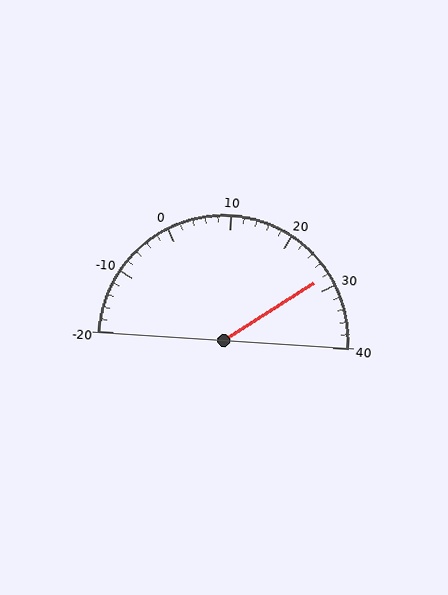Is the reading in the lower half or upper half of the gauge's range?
The reading is in the upper half of the range (-20 to 40).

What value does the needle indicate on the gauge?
The needle indicates approximately 28.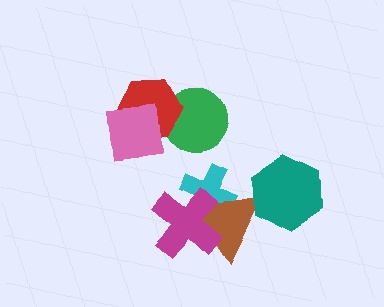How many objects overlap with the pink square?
1 object overlaps with the pink square.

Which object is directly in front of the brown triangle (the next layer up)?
The magenta cross is directly in front of the brown triangle.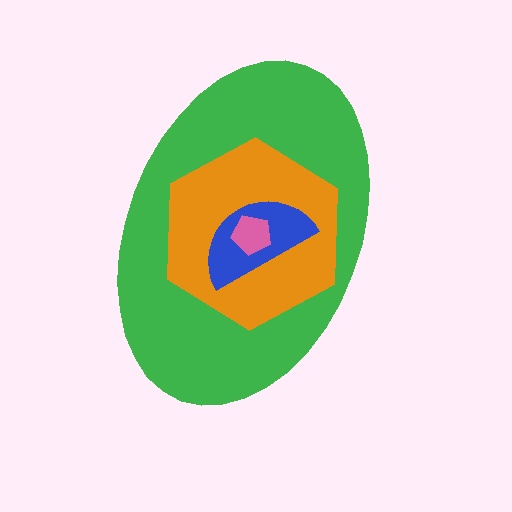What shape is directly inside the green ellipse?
The orange hexagon.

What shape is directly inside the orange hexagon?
The blue semicircle.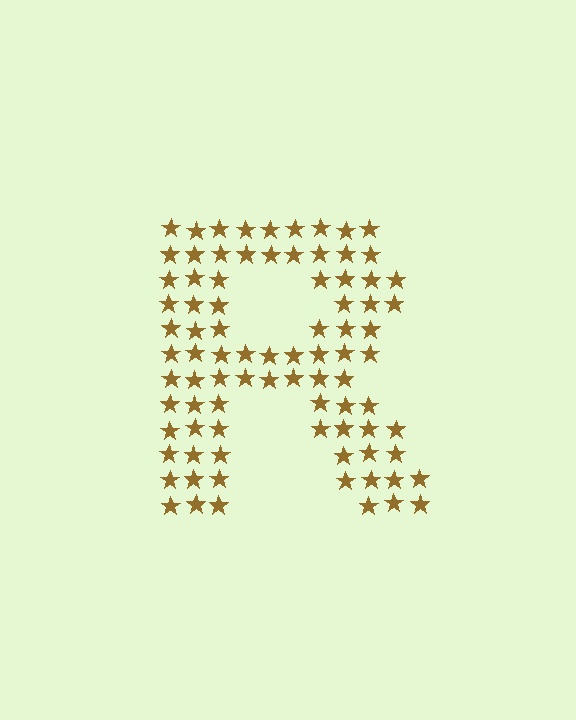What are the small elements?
The small elements are stars.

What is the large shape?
The large shape is the letter R.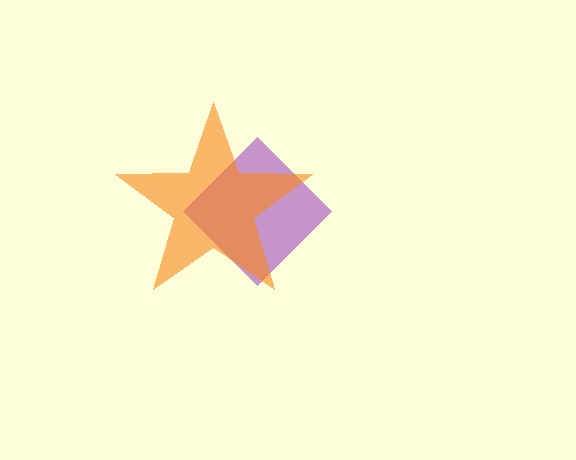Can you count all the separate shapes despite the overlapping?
Yes, there are 2 separate shapes.